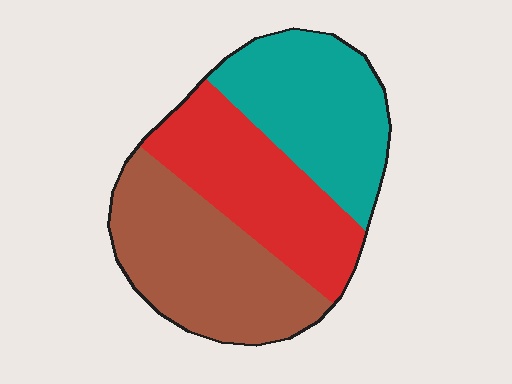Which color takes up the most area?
Brown, at roughly 35%.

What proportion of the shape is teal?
Teal takes up about one third (1/3) of the shape.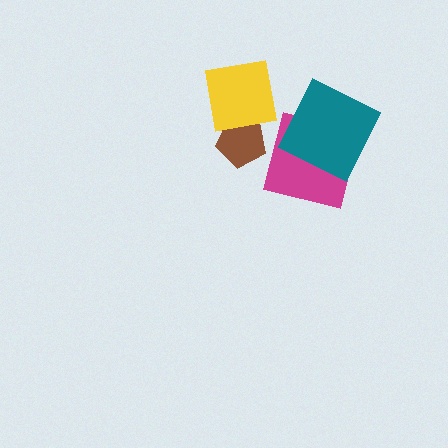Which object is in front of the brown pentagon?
The yellow square is in front of the brown pentagon.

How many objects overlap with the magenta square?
1 object overlaps with the magenta square.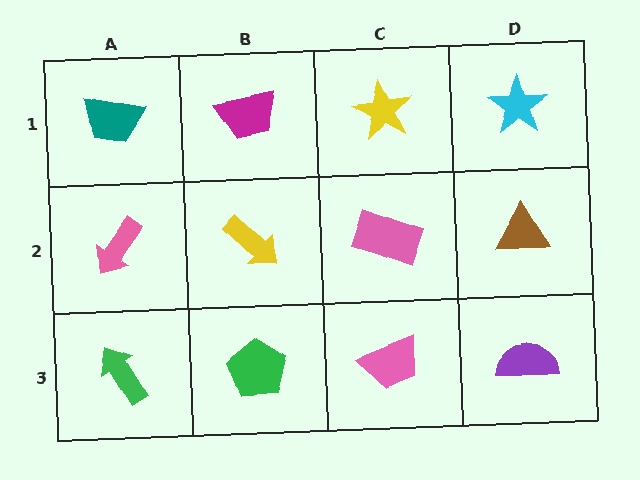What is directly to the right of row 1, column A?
A magenta trapezoid.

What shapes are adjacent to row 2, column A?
A teal trapezoid (row 1, column A), a green arrow (row 3, column A), a yellow arrow (row 2, column B).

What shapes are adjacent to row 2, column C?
A yellow star (row 1, column C), a pink trapezoid (row 3, column C), a yellow arrow (row 2, column B), a brown triangle (row 2, column D).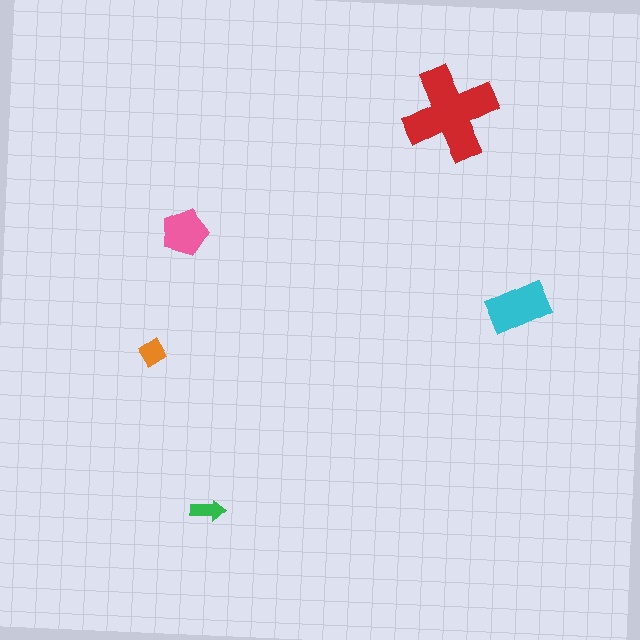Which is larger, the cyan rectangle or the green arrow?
The cyan rectangle.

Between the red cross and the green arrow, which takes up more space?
The red cross.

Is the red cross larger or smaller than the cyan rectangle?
Larger.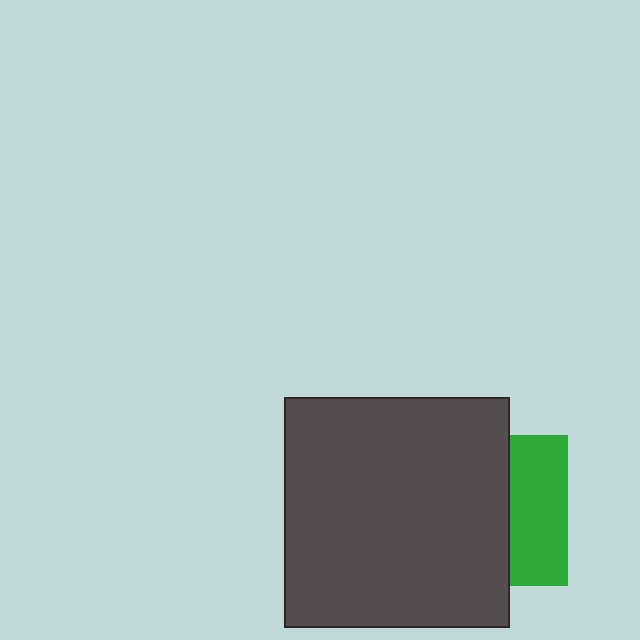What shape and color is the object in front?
The object in front is a dark gray rectangle.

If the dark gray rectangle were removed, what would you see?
You would see the complete green square.